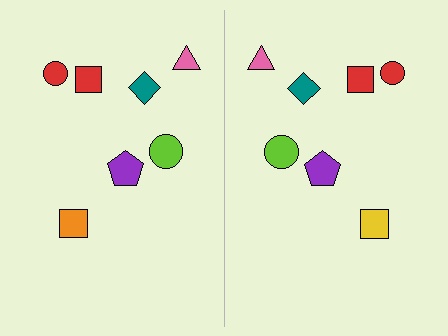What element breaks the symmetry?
The yellow square on the right side breaks the symmetry — its mirror counterpart is orange.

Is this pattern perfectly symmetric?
No, the pattern is not perfectly symmetric. The yellow square on the right side breaks the symmetry — its mirror counterpart is orange.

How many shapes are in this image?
There are 14 shapes in this image.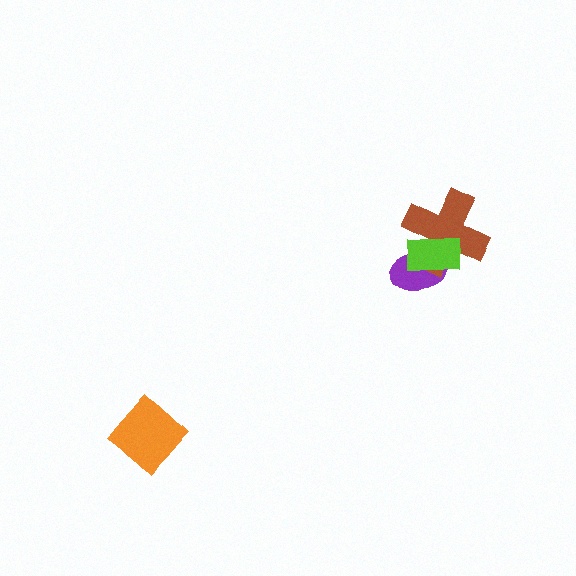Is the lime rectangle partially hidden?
No, no other shape covers it.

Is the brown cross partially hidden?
Yes, it is partially covered by another shape.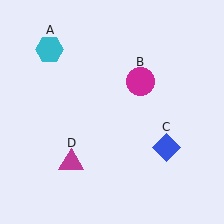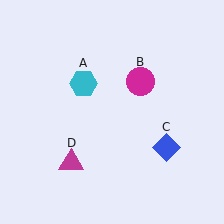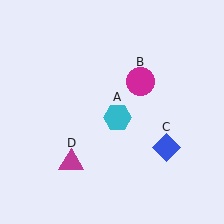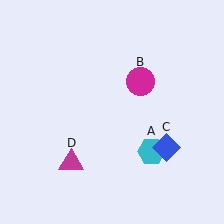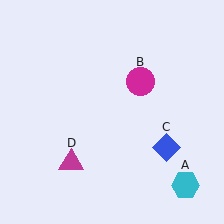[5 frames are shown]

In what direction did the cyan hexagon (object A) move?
The cyan hexagon (object A) moved down and to the right.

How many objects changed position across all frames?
1 object changed position: cyan hexagon (object A).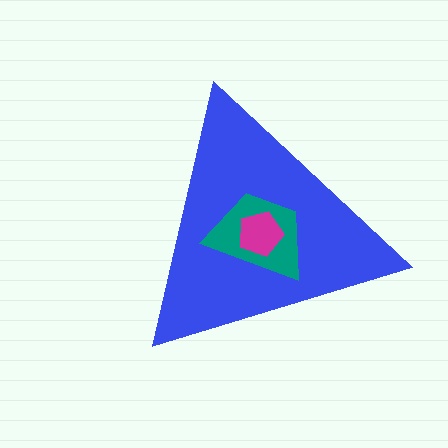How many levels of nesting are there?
3.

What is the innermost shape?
The magenta pentagon.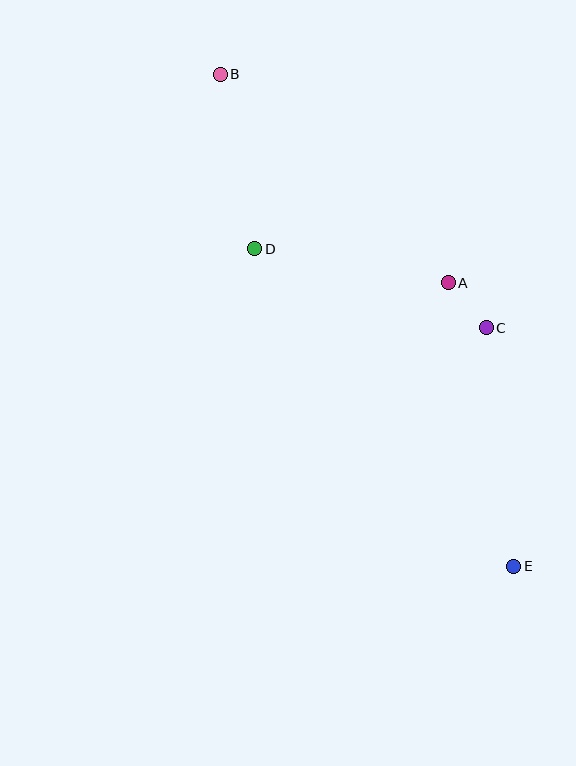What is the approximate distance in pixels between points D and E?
The distance between D and E is approximately 410 pixels.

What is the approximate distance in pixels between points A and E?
The distance between A and E is approximately 291 pixels.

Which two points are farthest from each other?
Points B and E are farthest from each other.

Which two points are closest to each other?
Points A and C are closest to each other.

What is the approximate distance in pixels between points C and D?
The distance between C and D is approximately 245 pixels.